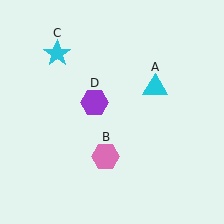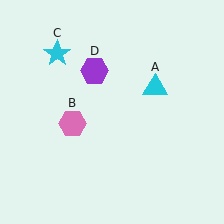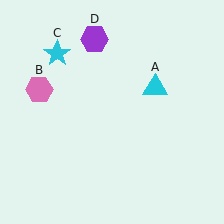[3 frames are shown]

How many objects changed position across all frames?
2 objects changed position: pink hexagon (object B), purple hexagon (object D).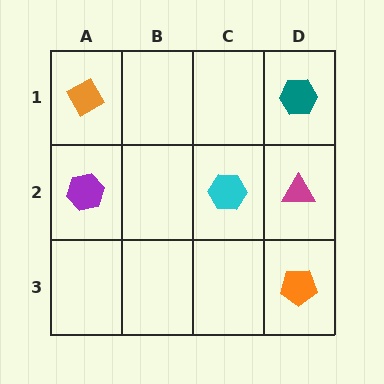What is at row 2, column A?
A purple hexagon.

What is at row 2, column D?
A magenta triangle.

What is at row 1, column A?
An orange diamond.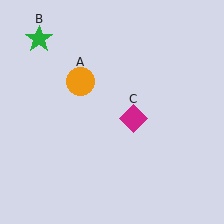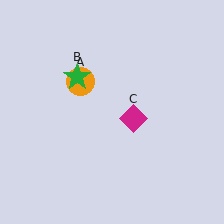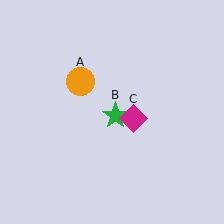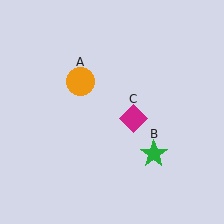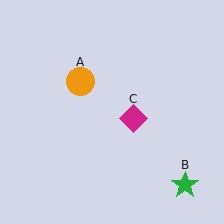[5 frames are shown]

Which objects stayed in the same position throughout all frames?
Orange circle (object A) and magenta diamond (object C) remained stationary.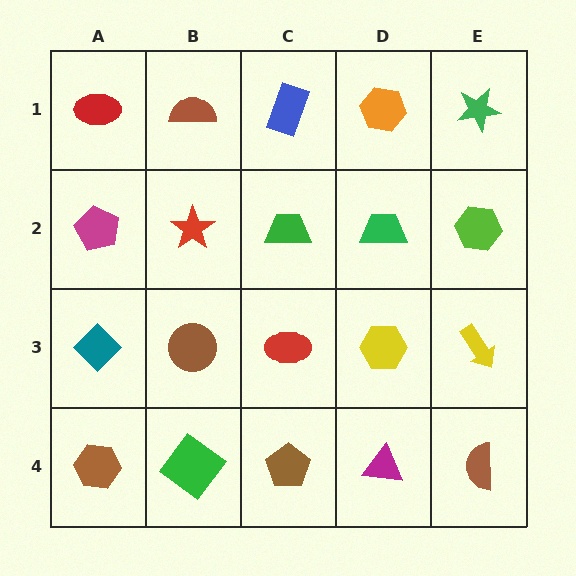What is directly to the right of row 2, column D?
A lime hexagon.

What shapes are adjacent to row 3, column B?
A red star (row 2, column B), a green diamond (row 4, column B), a teal diamond (row 3, column A), a red ellipse (row 3, column C).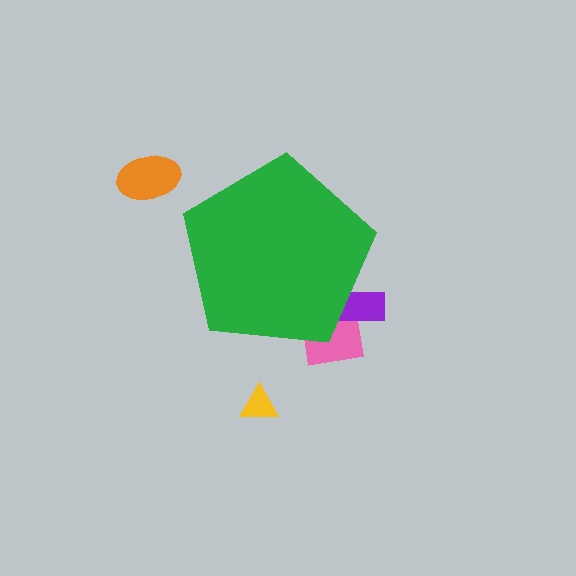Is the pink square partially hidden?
Yes, the pink square is partially hidden behind the green pentagon.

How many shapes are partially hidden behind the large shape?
2 shapes are partially hidden.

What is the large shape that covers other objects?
A green pentagon.